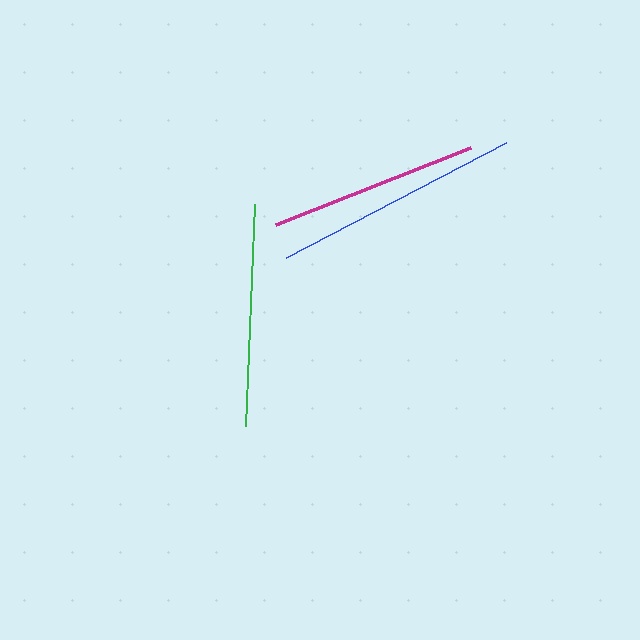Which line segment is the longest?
The blue line is the longest at approximately 249 pixels.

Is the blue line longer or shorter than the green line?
The blue line is longer than the green line.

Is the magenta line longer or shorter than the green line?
The green line is longer than the magenta line.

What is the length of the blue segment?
The blue segment is approximately 249 pixels long.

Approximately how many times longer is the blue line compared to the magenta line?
The blue line is approximately 1.2 times the length of the magenta line.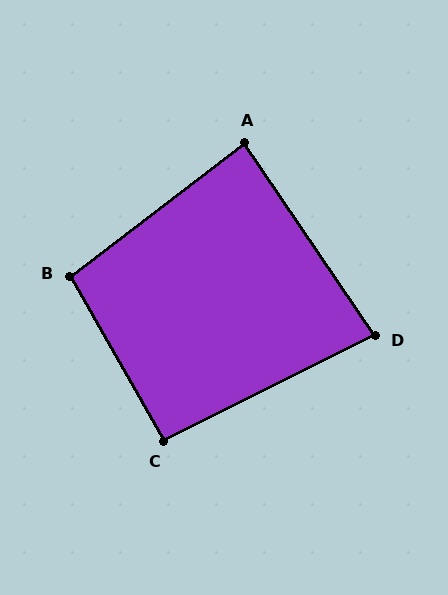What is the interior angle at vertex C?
Approximately 93 degrees (approximately right).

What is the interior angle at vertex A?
Approximately 87 degrees (approximately right).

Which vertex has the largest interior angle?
B, at approximately 98 degrees.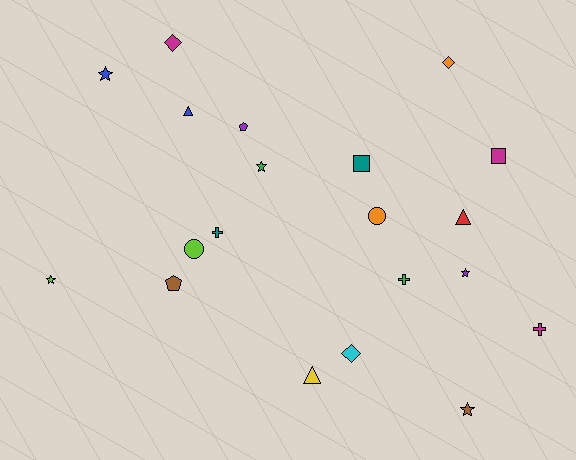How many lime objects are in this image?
There are 2 lime objects.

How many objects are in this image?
There are 20 objects.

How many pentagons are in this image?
There are 2 pentagons.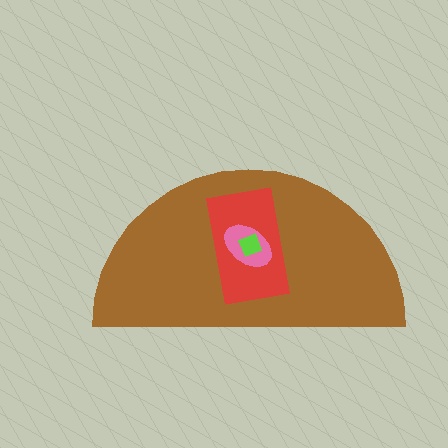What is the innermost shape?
The lime diamond.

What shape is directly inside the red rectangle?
The pink ellipse.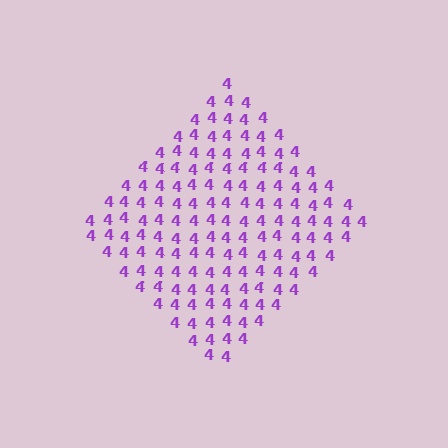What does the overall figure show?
The overall figure shows a diamond.